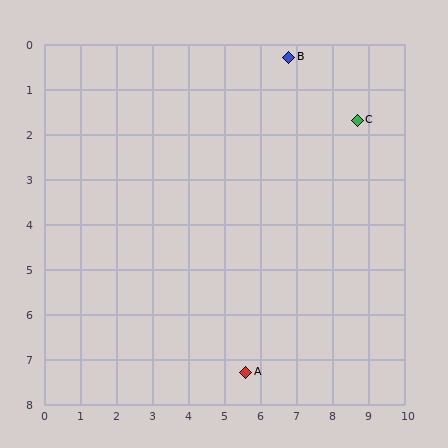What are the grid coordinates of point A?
Point A is at approximately (5.6, 7.3).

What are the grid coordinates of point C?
Point C is at approximately (8.7, 1.7).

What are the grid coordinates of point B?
Point B is at approximately (6.8, 0.3).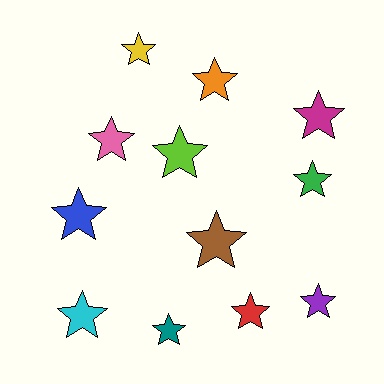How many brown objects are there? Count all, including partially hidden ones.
There is 1 brown object.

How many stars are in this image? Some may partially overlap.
There are 12 stars.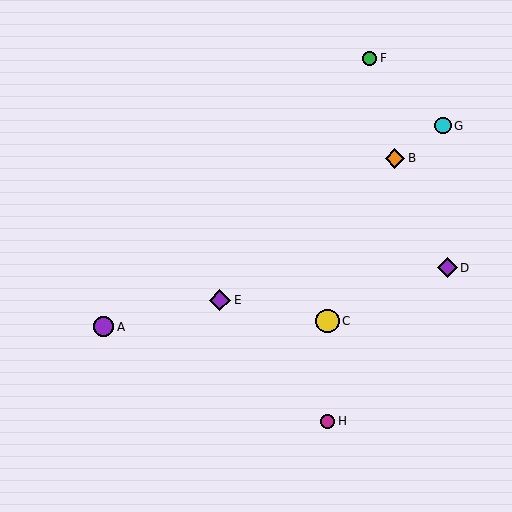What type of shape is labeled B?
Shape B is an orange diamond.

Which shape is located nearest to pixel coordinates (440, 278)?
The purple diamond (labeled D) at (447, 268) is nearest to that location.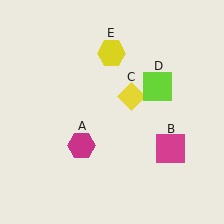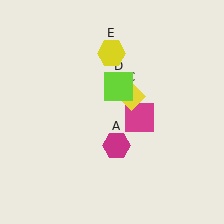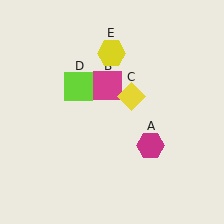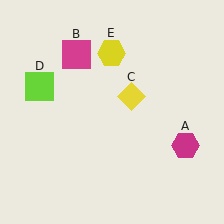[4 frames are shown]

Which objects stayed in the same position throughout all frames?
Yellow diamond (object C) and yellow hexagon (object E) remained stationary.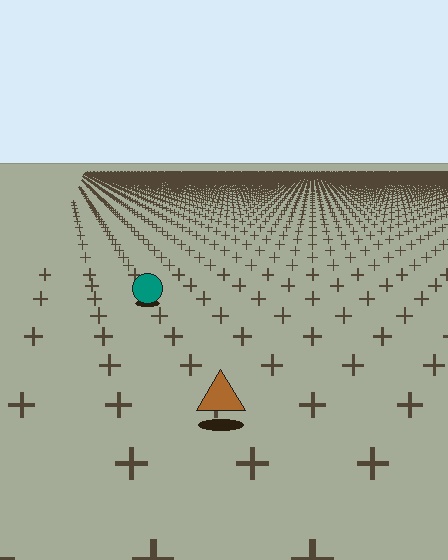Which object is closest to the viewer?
The brown triangle is closest. The texture marks near it are larger and more spread out.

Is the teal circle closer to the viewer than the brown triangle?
No. The brown triangle is closer — you can tell from the texture gradient: the ground texture is coarser near it.